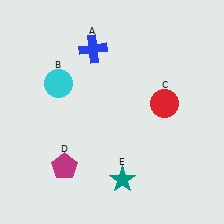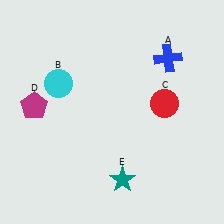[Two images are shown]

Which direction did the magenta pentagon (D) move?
The magenta pentagon (D) moved up.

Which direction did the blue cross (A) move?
The blue cross (A) moved right.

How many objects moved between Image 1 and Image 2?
2 objects moved between the two images.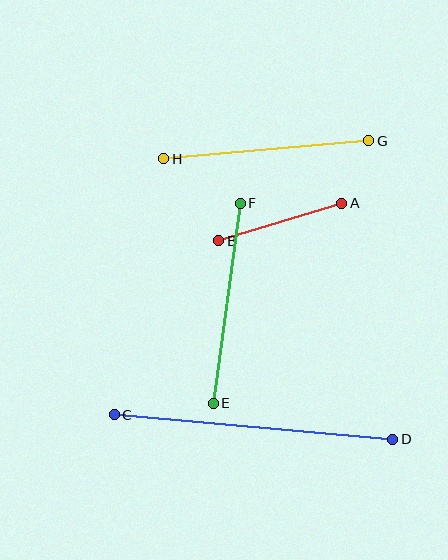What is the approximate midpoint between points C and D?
The midpoint is at approximately (253, 427) pixels.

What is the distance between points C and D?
The distance is approximately 279 pixels.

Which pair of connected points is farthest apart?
Points C and D are farthest apart.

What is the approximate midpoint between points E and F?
The midpoint is at approximately (227, 303) pixels.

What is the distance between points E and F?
The distance is approximately 202 pixels.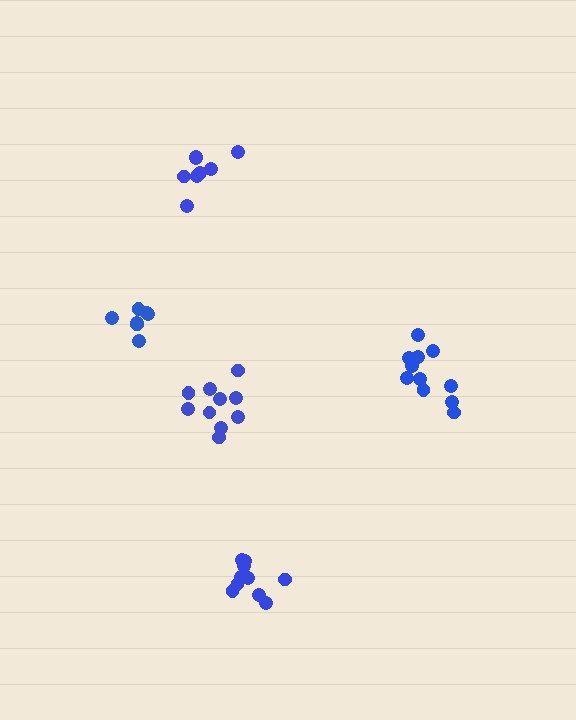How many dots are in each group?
Group 1: 10 dots, Group 2: 7 dots, Group 3: 11 dots, Group 4: 8 dots, Group 5: 10 dots (46 total).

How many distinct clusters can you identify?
There are 5 distinct clusters.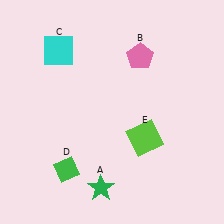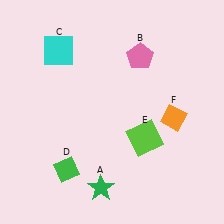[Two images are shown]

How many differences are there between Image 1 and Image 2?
There is 1 difference between the two images.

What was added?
An orange diamond (F) was added in Image 2.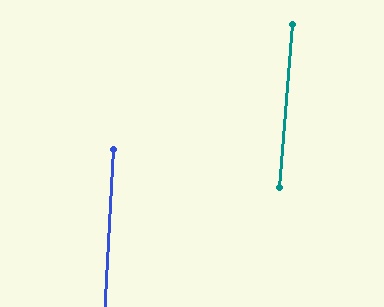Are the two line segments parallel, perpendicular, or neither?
Parallel — their directions differ by only 1.6°.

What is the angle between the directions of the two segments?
Approximately 2 degrees.